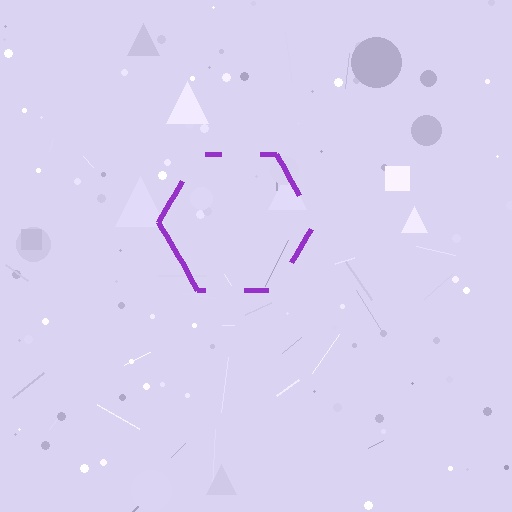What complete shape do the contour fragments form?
The contour fragments form a hexagon.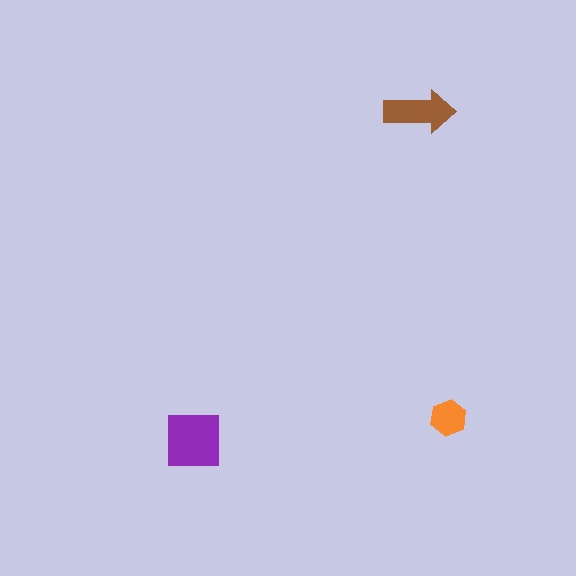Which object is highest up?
The brown arrow is topmost.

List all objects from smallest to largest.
The orange hexagon, the brown arrow, the purple square.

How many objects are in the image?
There are 3 objects in the image.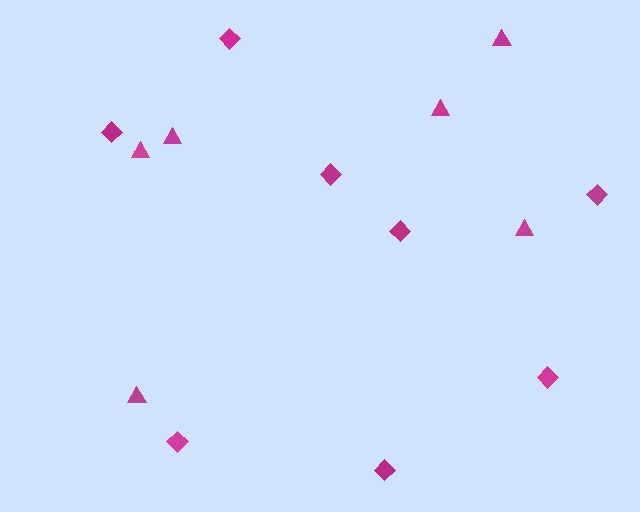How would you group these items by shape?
There are 2 groups: one group of triangles (6) and one group of diamonds (8).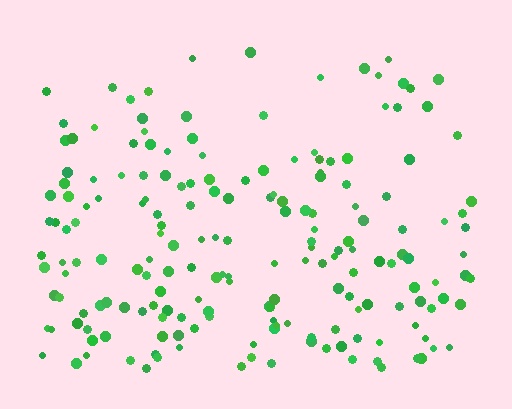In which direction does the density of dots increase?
From top to bottom, with the bottom side densest.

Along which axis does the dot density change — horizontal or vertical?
Vertical.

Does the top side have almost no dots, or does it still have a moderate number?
Still a moderate number, just noticeably fewer than the bottom.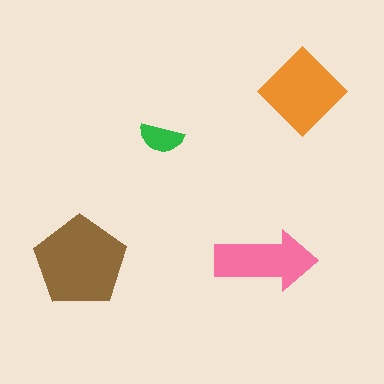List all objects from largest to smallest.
The brown pentagon, the orange diamond, the pink arrow, the green semicircle.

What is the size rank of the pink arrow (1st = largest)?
3rd.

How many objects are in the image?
There are 4 objects in the image.